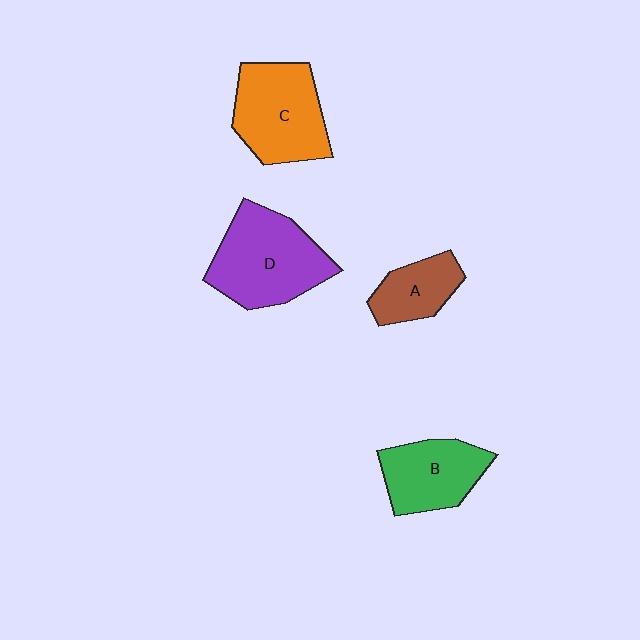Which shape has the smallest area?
Shape A (brown).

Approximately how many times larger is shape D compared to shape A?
Approximately 2.0 times.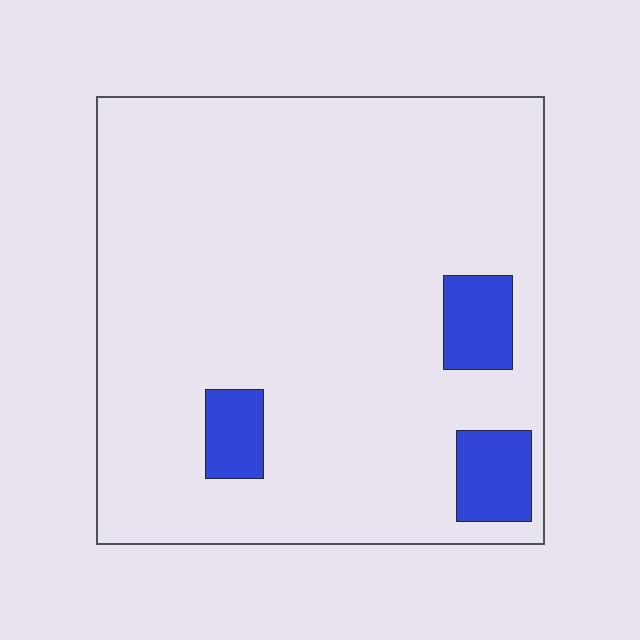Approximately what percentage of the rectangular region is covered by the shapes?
Approximately 10%.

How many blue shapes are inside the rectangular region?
3.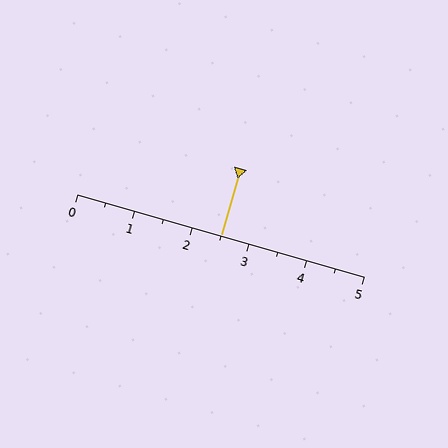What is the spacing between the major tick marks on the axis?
The major ticks are spaced 1 apart.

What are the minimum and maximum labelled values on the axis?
The axis runs from 0 to 5.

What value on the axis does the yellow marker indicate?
The marker indicates approximately 2.5.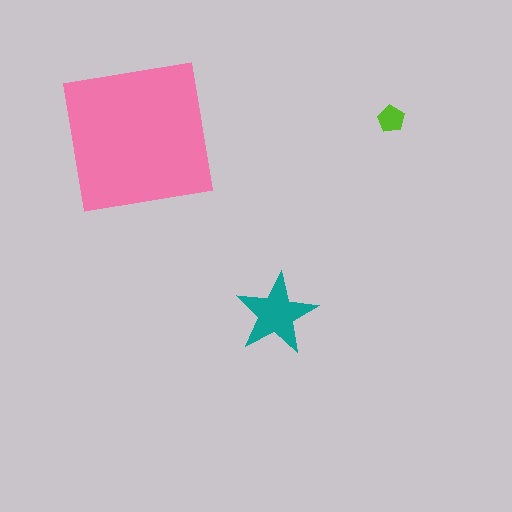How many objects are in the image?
There are 3 objects in the image.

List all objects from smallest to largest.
The lime pentagon, the teal star, the pink square.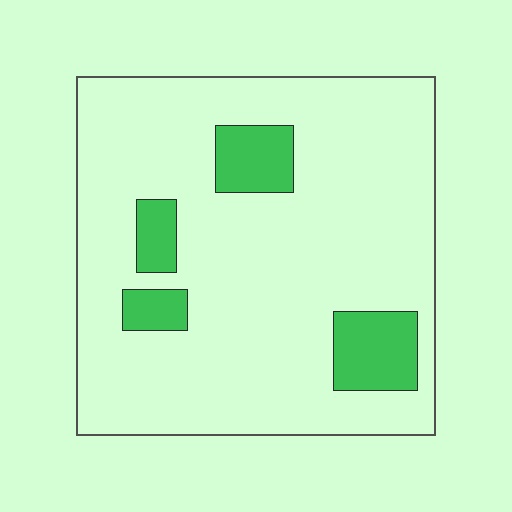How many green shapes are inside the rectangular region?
4.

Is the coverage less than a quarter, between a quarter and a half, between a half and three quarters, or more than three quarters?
Less than a quarter.